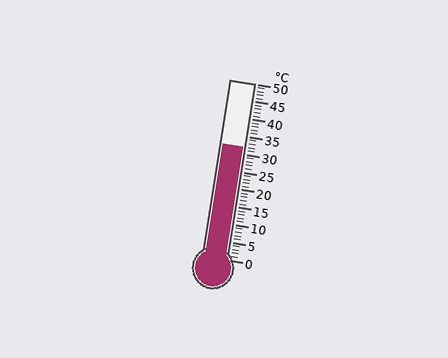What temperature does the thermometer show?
The thermometer shows approximately 32°C.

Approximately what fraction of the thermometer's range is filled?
The thermometer is filled to approximately 65% of its range.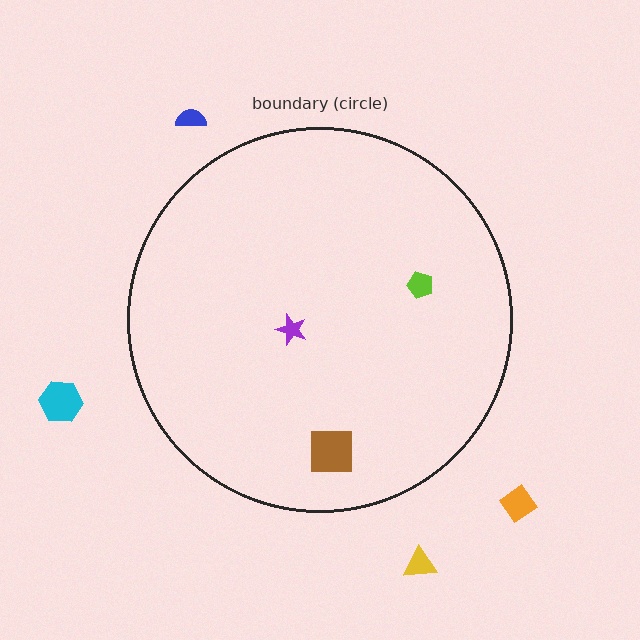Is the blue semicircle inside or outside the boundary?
Outside.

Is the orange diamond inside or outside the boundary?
Outside.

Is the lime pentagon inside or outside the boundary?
Inside.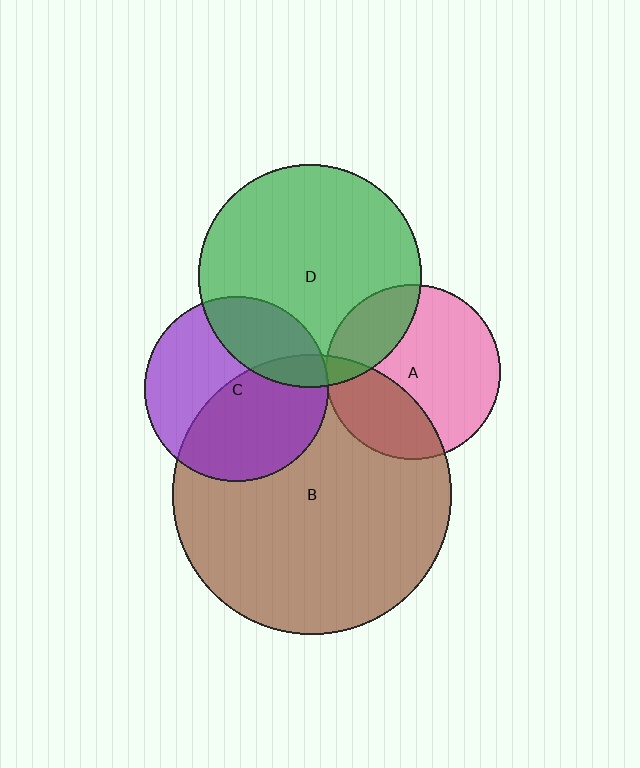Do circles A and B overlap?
Yes.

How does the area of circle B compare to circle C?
Approximately 2.3 times.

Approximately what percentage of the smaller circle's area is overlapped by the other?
Approximately 30%.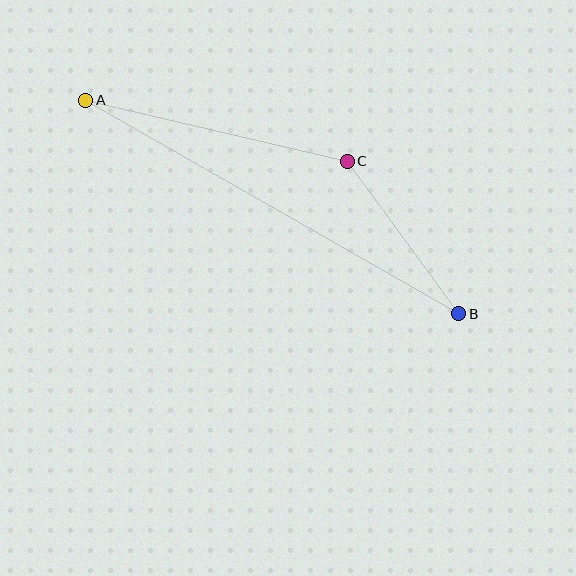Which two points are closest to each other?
Points B and C are closest to each other.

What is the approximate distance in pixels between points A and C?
The distance between A and C is approximately 268 pixels.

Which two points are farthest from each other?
Points A and B are farthest from each other.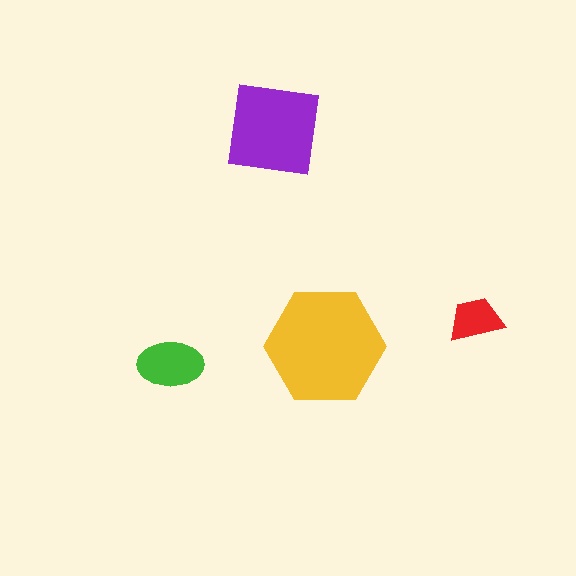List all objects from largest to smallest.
The yellow hexagon, the purple square, the green ellipse, the red trapezoid.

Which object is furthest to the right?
The red trapezoid is rightmost.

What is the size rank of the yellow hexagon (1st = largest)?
1st.